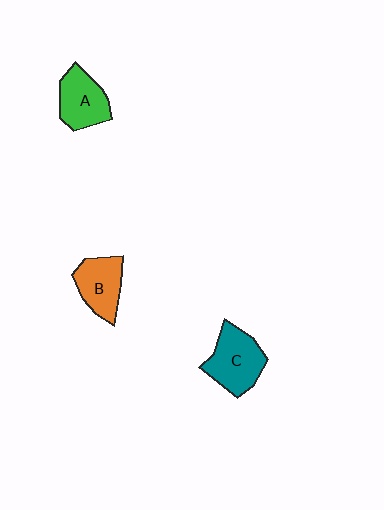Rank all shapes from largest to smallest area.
From largest to smallest: C (teal), A (green), B (orange).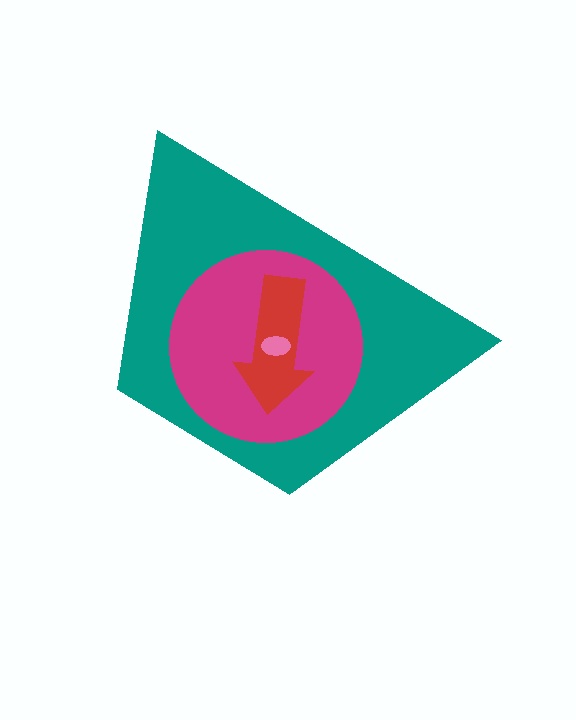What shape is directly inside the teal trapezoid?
The magenta circle.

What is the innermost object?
The pink ellipse.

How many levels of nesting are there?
4.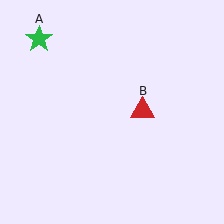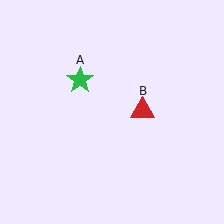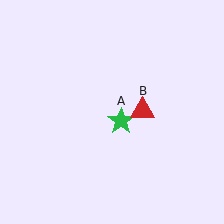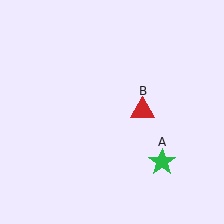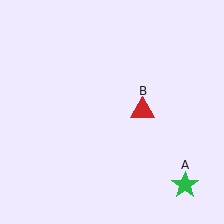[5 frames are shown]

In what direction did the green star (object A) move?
The green star (object A) moved down and to the right.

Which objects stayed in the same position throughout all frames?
Red triangle (object B) remained stationary.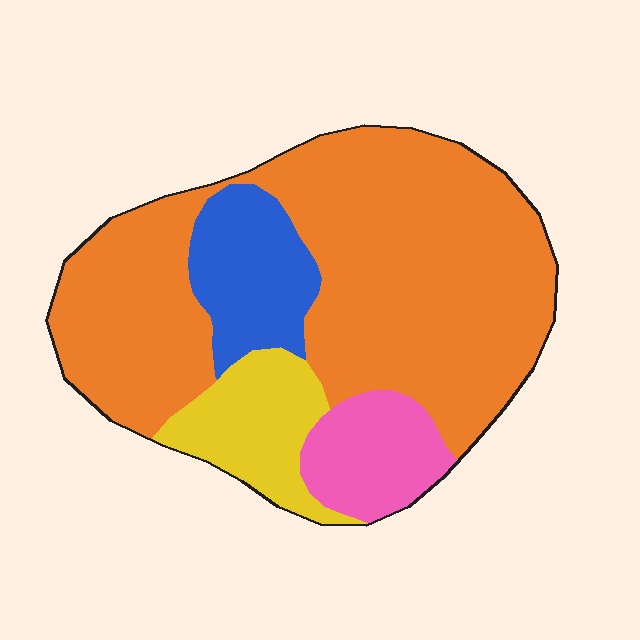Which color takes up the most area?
Orange, at roughly 65%.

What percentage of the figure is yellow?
Yellow takes up less than a sixth of the figure.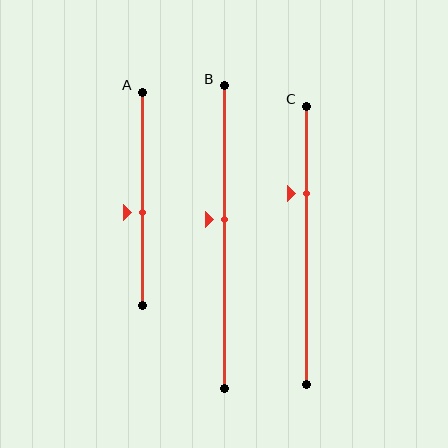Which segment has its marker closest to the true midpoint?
Segment B has its marker closest to the true midpoint.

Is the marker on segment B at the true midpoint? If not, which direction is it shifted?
No, the marker on segment B is shifted upward by about 6% of the segment length.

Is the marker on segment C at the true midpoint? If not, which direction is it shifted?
No, the marker on segment C is shifted upward by about 18% of the segment length.